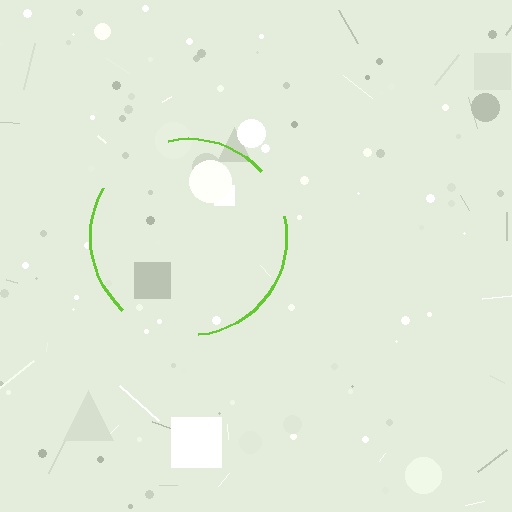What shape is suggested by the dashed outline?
The dashed outline suggests a circle.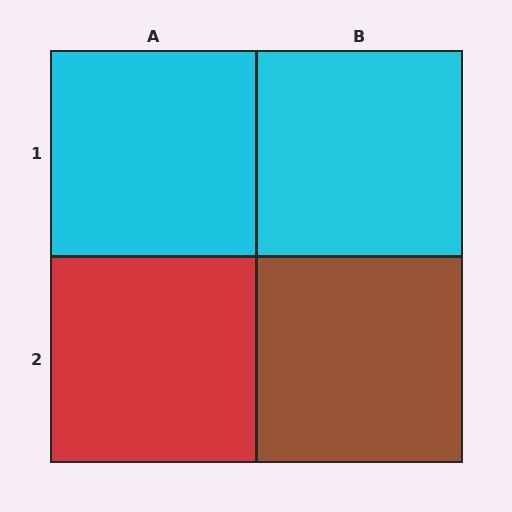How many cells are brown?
1 cell is brown.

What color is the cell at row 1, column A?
Cyan.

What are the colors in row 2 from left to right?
Red, brown.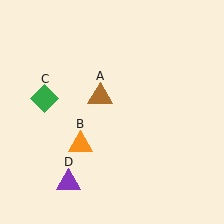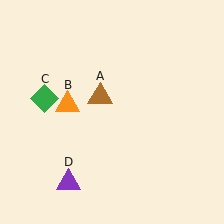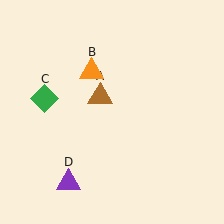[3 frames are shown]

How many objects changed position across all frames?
1 object changed position: orange triangle (object B).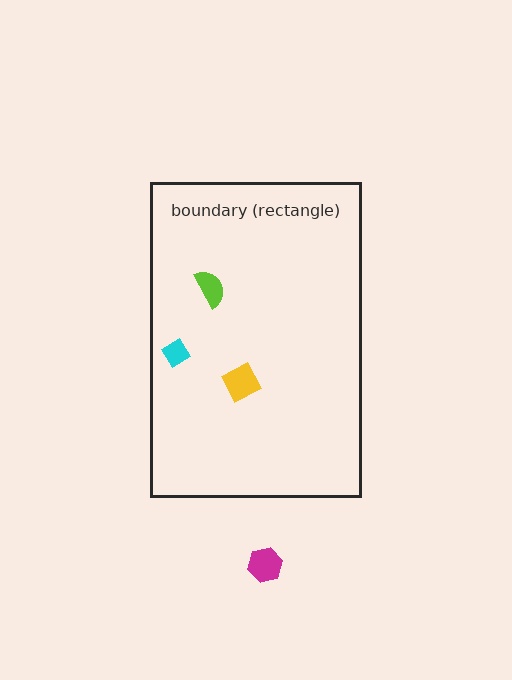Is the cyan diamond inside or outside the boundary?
Inside.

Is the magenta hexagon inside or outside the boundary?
Outside.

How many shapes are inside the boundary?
3 inside, 1 outside.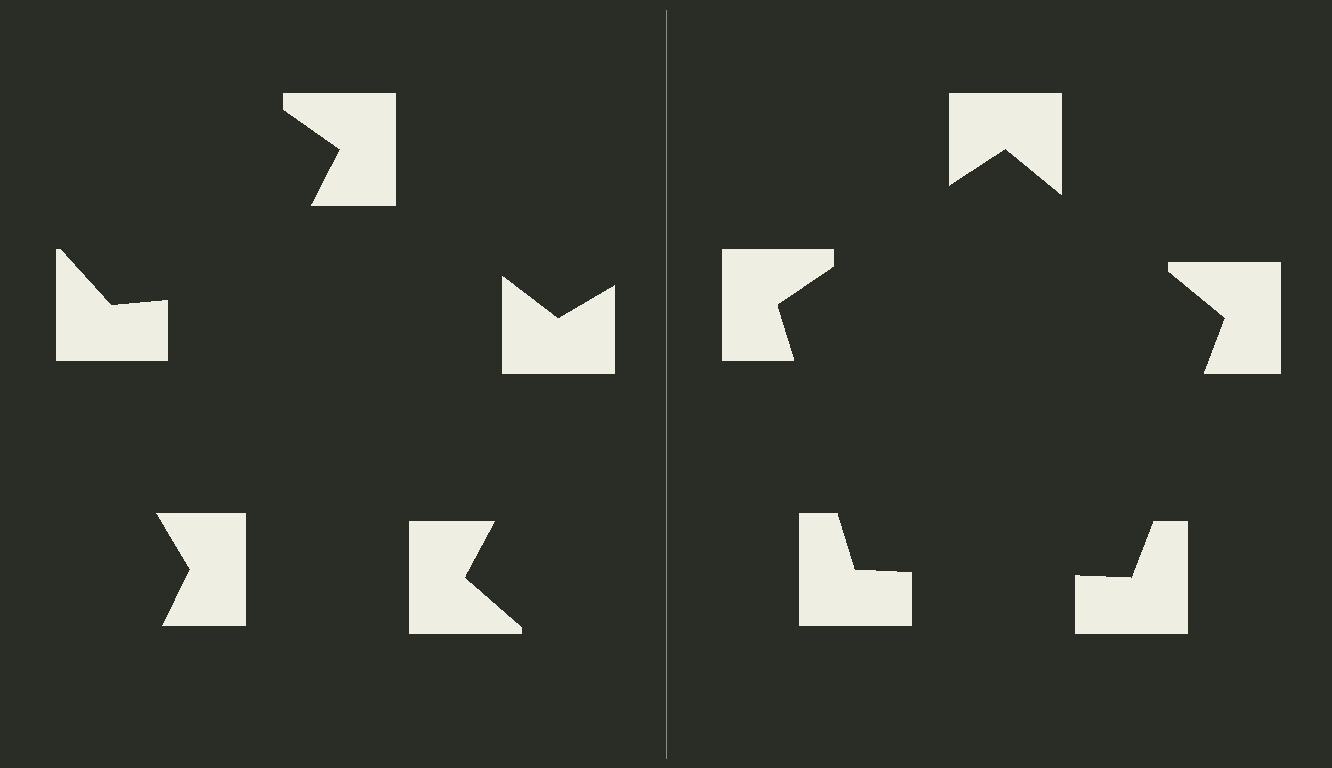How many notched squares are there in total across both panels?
10 — 5 on each side.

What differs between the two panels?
The notched squares are positioned identically on both sides; only the wedge orientations differ. On the right they align to a pentagon; on the left they are misaligned.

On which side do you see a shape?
An illusory pentagon appears on the right side. On the left side the wedge cuts are rotated, so no coherent shape forms.